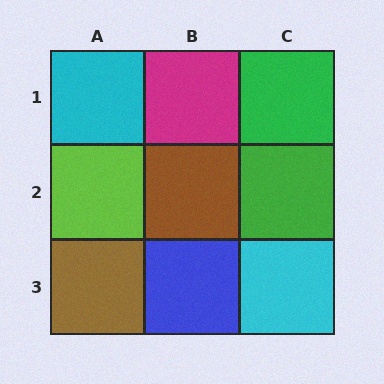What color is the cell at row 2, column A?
Lime.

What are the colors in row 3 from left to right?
Brown, blue, cyan.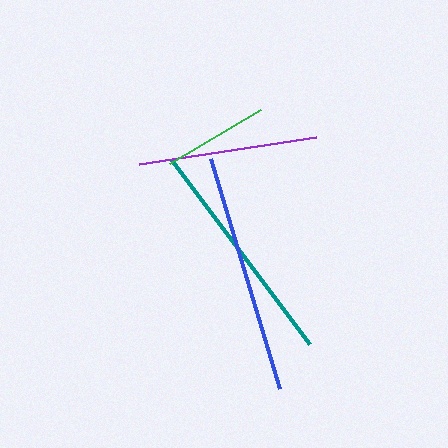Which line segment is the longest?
The blue line is the longest at approximately 240 pixels.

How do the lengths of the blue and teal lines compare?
The blue and teal lines are approximately the same length.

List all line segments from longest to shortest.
From longest to shortest: blue, teal, purple, green.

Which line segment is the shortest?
The green line is the shortest at approximately 105 pixels.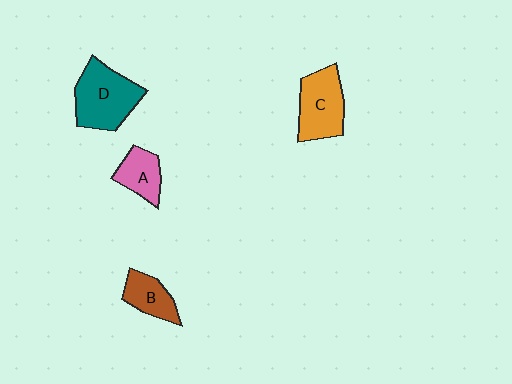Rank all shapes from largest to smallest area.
From largest to smallest: D (teal), C (orange), A (pink), B (brown).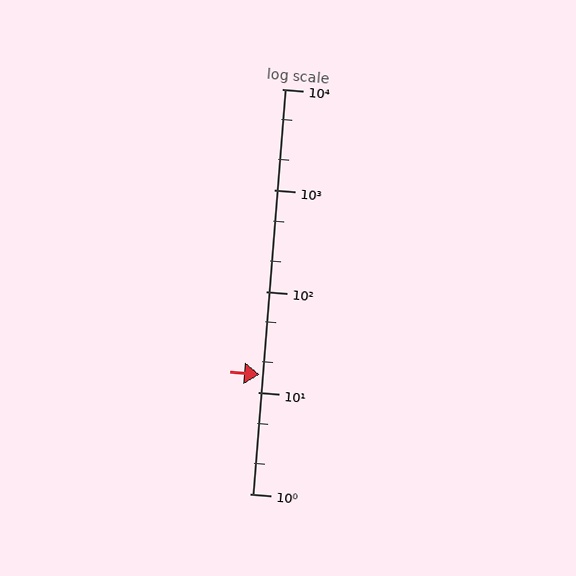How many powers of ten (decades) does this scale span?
The scale spans 4 decades, from 1 to 10000.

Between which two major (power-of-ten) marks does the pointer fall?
The pointer is between 10 and 100.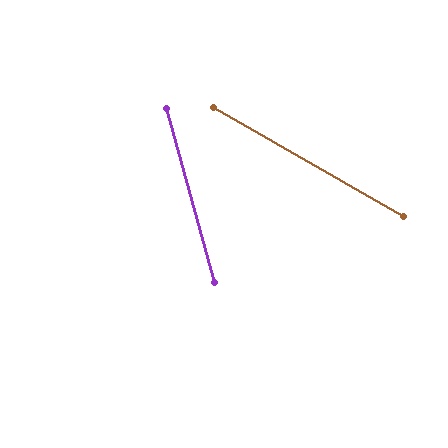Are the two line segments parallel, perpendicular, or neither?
Neither parallel nor perpendicular — they differ by about 45°.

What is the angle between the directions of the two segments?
Approximately 45 degrees.